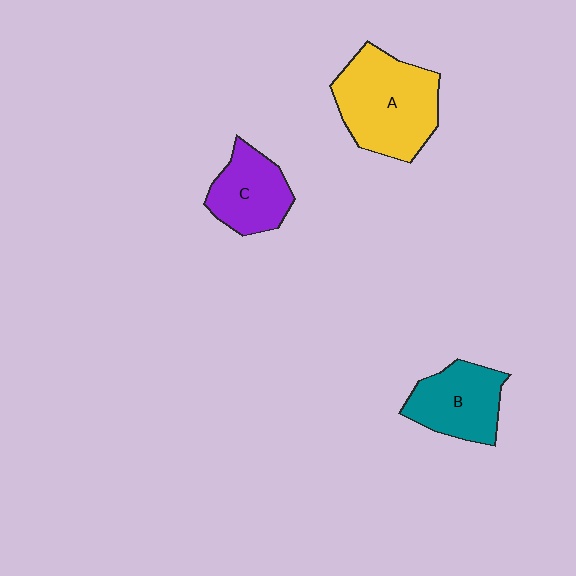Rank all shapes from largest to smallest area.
From largest to smallest: A (yellow), B (teal), C (purple).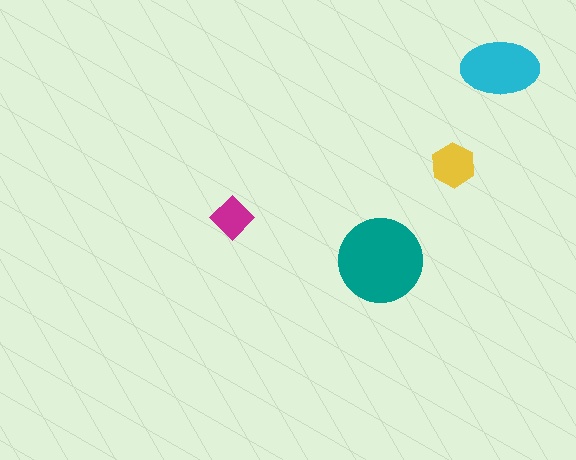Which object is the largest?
The teal circle.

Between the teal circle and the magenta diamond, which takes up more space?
The teal circle.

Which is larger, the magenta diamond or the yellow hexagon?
The yellow hexagon.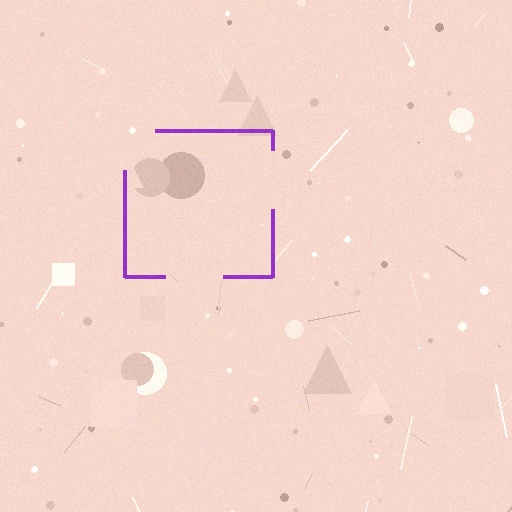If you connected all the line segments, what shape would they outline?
They would outline a square.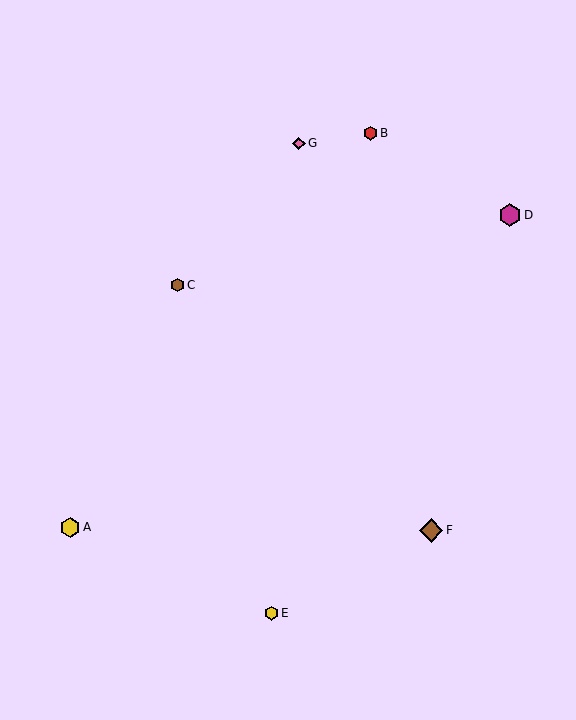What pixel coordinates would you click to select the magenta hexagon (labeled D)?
Click at (510, 215) to select the magenta hexagon D.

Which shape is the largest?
The brown diamond (labeled F) is the largest.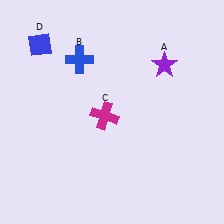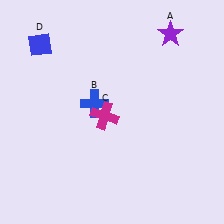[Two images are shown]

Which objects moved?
The objects that moved are: the purple star (A), the blue cross (B).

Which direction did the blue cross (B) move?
The blue cross (B) moved down.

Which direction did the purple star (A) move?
The purple star (A) moved up.